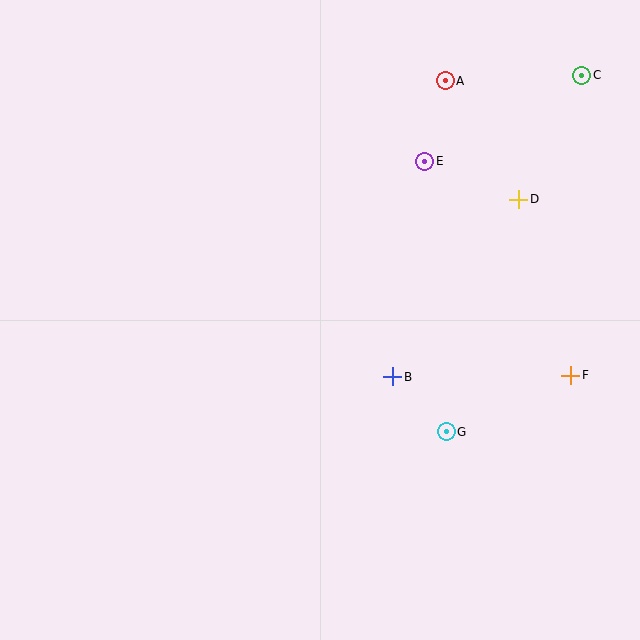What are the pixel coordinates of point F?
Point F is at (571, 375).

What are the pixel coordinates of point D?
Point D is at (519, 199).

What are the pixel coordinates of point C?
Point C is at (582, 75).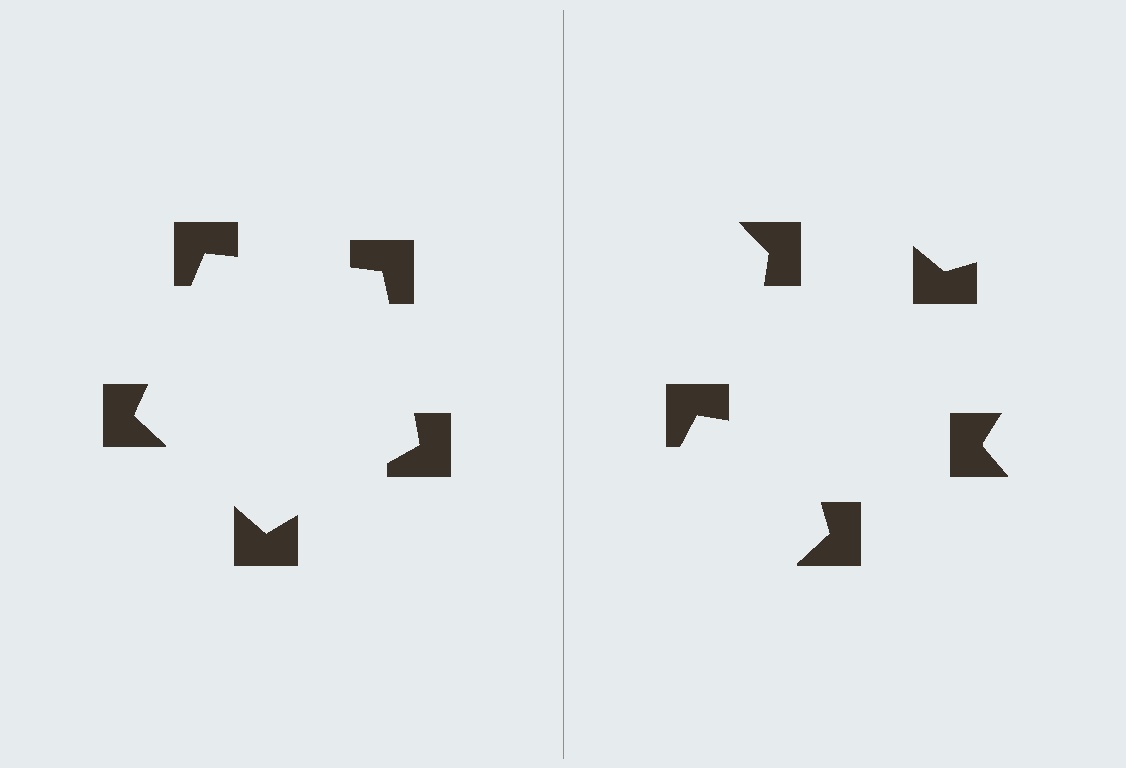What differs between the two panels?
The notched squares are positioned identically on both sides; only the wedge orientations differ. On the left they align to a pentagon; on the right they are misaligned.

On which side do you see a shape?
An illusory pentagon appears on the left side. On the right side the wedge cuts are rotated, so no coherent shape forms.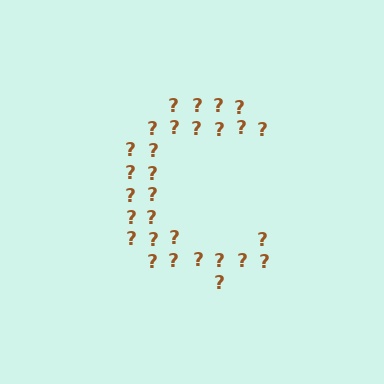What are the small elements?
The small elements are question marks.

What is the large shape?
The large shape is the letter C.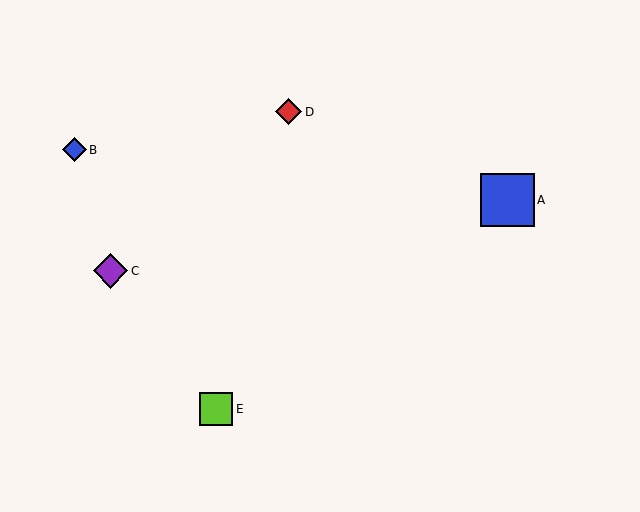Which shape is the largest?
The blue square (labeled A) is the largest.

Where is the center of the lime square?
The center of the lime square is at (216, 409).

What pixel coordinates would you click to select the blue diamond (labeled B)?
Click at (74, 150) to select the blue diamond B.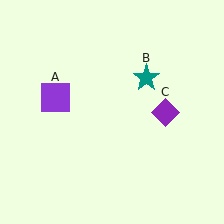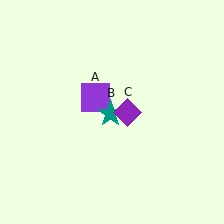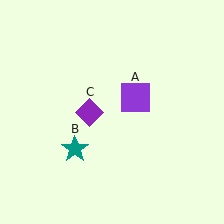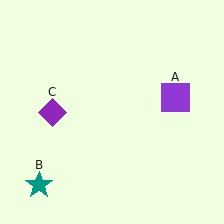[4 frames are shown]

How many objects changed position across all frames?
3 objects changed position: purple square (object A), teal star (object B), purple diamond (object C).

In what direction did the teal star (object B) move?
The teal star (object B) moved down and to the left.